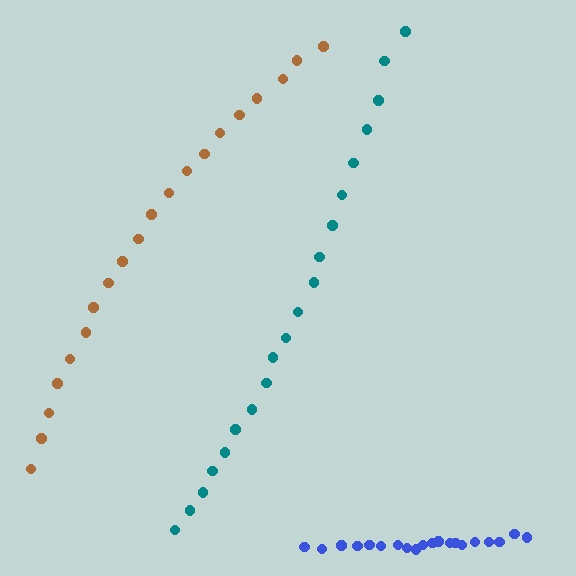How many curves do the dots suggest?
There are 3 distinct paths.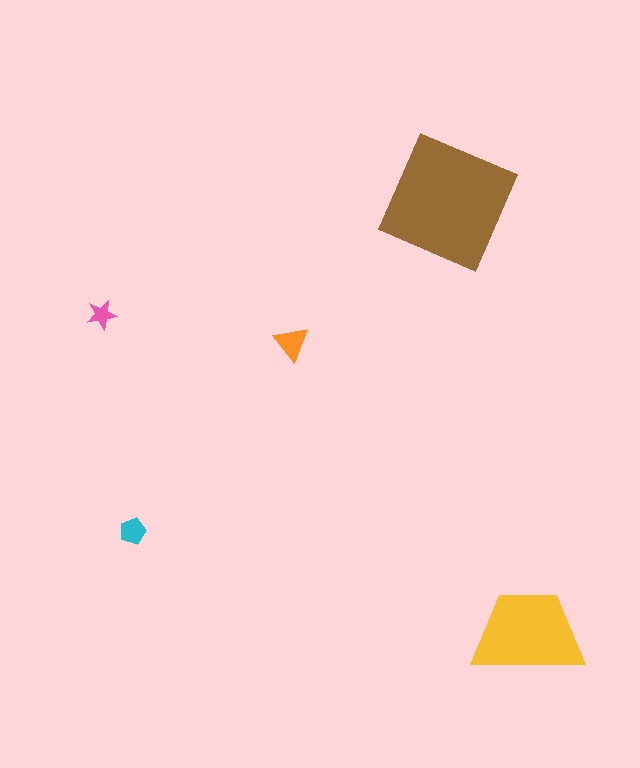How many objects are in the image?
There are 5 objects in the image.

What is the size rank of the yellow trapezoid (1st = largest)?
2nd.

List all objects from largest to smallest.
The brown square, the yellow trapezoid, the orange triangle, the cyan pentagon, the pink star.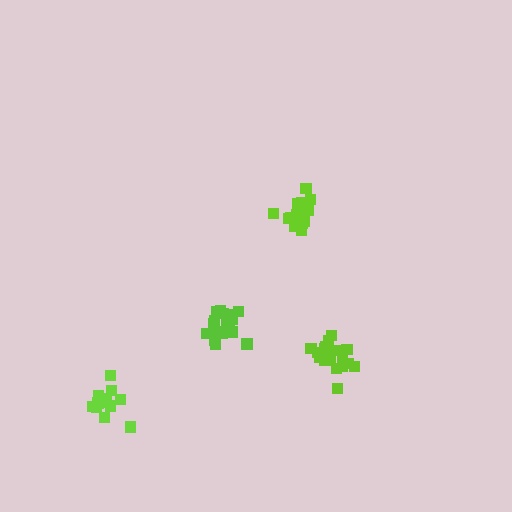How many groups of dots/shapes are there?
There are 4 groups.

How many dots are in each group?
Group 1: 19 dots, Group 2: 19 dots, Group 3: 15 dots, Group 4: 14 dots (67 total).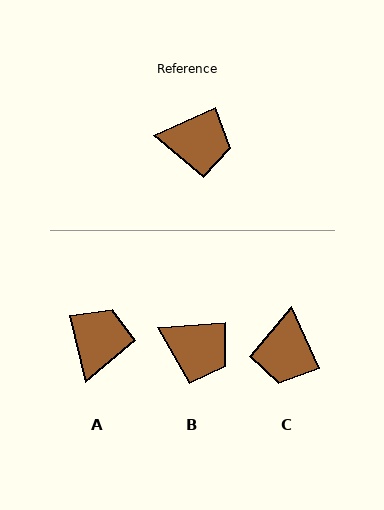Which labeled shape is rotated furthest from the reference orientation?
C, about 90 degrees away.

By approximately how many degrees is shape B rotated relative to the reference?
Approximately 21 degrees clockwise.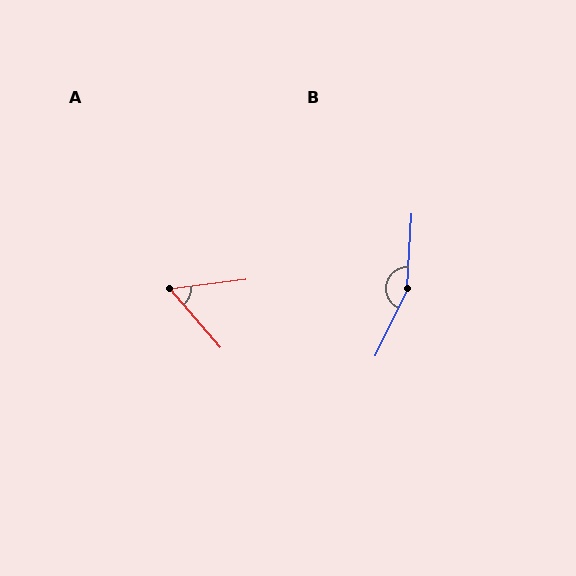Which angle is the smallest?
A, at approximately 56 degrees.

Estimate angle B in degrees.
Approximately 157 degrees.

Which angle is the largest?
B, at approximately 157 degrees.